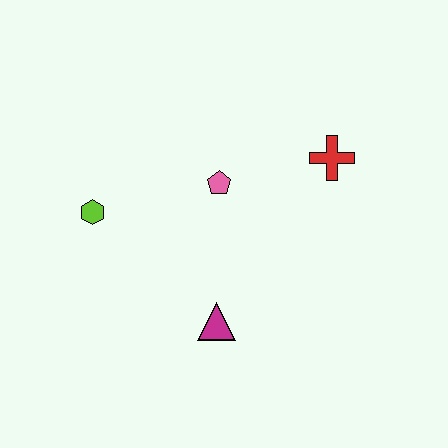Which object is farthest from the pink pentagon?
The magenta triangle is farthest from the pink pentagon.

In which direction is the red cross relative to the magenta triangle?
The red cross is above the magenta triangle.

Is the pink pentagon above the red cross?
No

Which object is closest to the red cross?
The pink pentagon is closest to the red cross.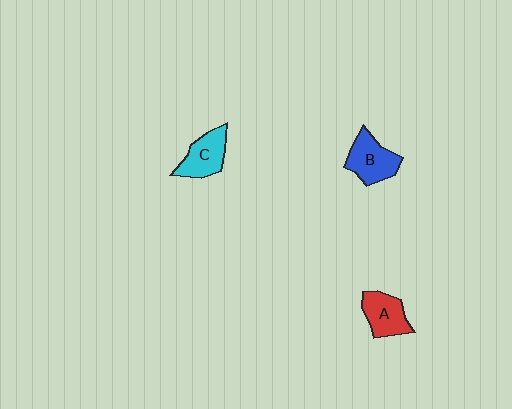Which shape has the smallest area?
Shape A (red).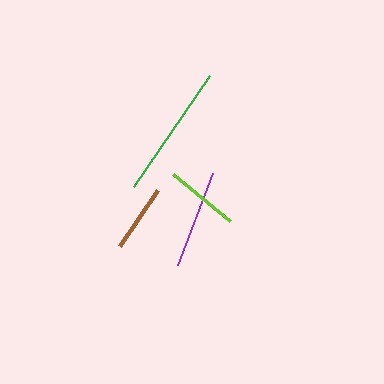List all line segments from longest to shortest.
From longest to shortest: green, purple, lime, brown.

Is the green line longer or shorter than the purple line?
The green line is longer than the purple line.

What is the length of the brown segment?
The brown segment is approximately 68 pixels long.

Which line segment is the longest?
The green line is the longest at approximately 135 pixels.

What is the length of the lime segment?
The lime segment is approximately 74 pixels long.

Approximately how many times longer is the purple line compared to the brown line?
The purple line is approximately 1.4 times the length of the brown line.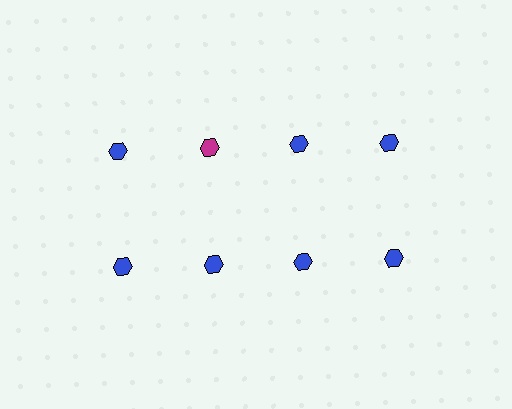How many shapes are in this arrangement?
There are 8 shapes arranged in a grid pattern.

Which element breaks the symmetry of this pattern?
The magenta hexagon in the top row, second from left column breaks the symmetry. All other shapes are blue hexagons.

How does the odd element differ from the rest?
It has a different color: magenta instead of blue.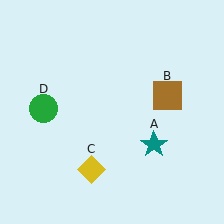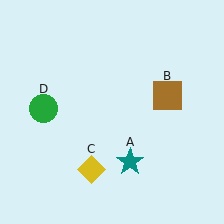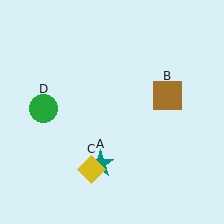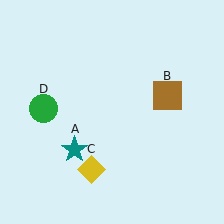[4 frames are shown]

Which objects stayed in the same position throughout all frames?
Brown square (object B) and yellow diamond (object C) and green circle (object D) remained stationary.